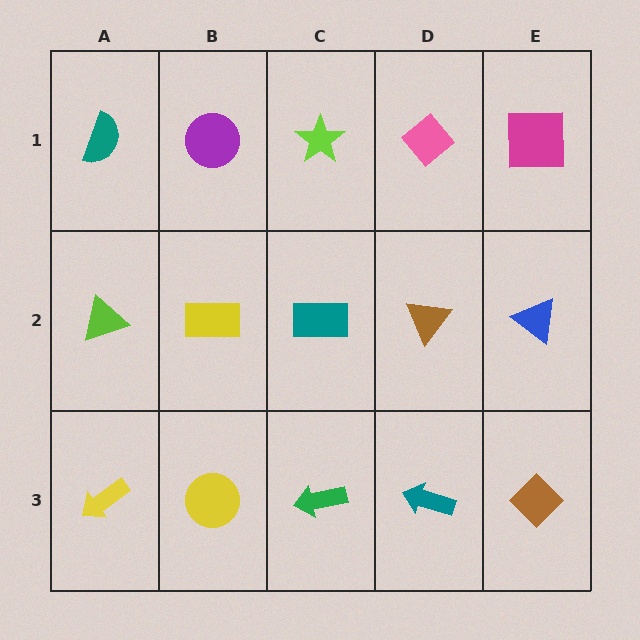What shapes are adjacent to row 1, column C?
A teal rectangle (row 2, column C), a purple circle (row 1, column B), a pink diamond (row 1, column D).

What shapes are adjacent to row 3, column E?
A blue triangle (row 2, column E), a teal arrow (row 3, column D).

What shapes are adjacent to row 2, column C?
A lime star (row 1, column C), a green arrow (row 3, column C), a yellow rectangle (row 2, column B), a brown triangle (row 2, column D).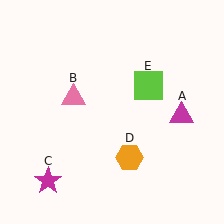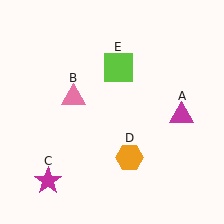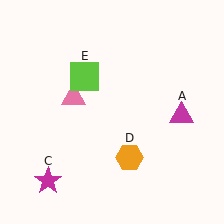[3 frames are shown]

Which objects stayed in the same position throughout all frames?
Magenta triangle (object A) and pink triangle (object B) and magenta star (object C) and orange hexagon (object D) remained stationary.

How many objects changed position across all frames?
1 object changed position: lime square (object E).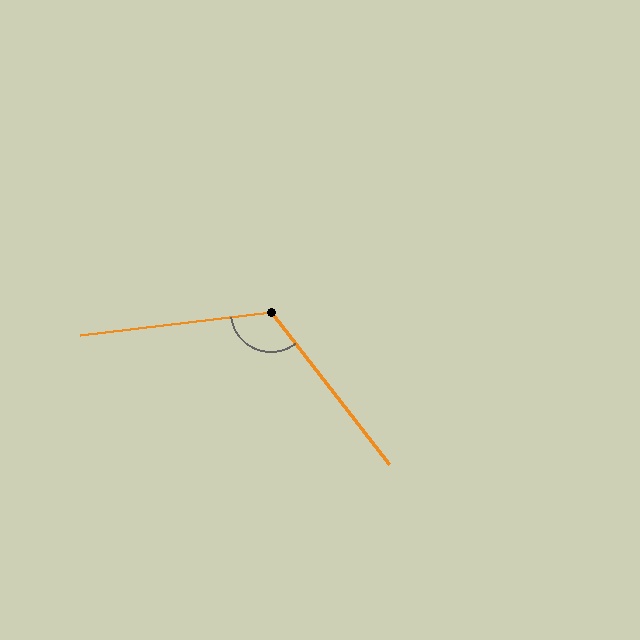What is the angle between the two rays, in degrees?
Approximately 121 degrees.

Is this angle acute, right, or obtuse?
It is obtuse.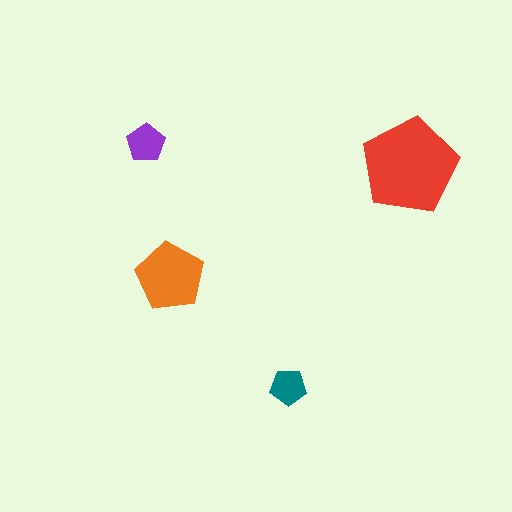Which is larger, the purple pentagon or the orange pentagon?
The orange one.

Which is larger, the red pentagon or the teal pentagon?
The red one.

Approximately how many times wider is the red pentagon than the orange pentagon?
About 1.5 times wider.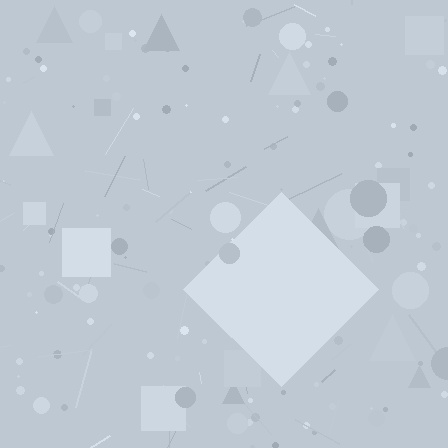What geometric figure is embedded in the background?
A diamond is embedded in the background.